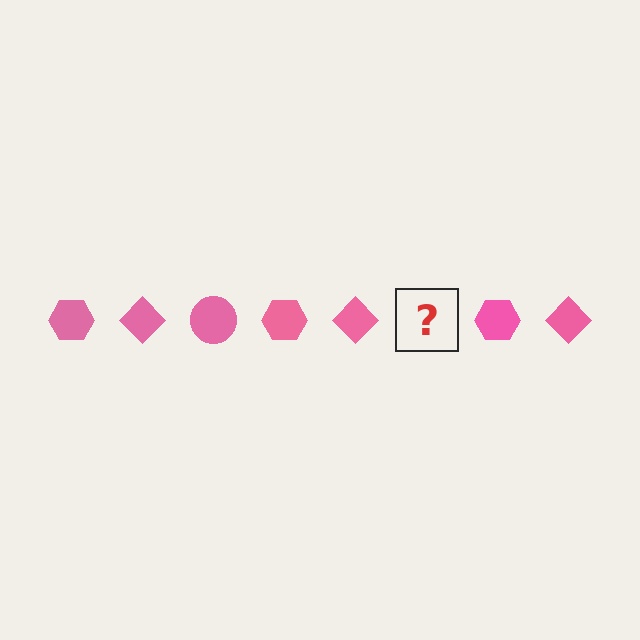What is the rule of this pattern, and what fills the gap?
The rule is that the pattern cycles through hexagon, diamond, circle shapes in pink. The gap should be filled with a pink circle.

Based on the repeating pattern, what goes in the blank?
The blank should be a pink circle.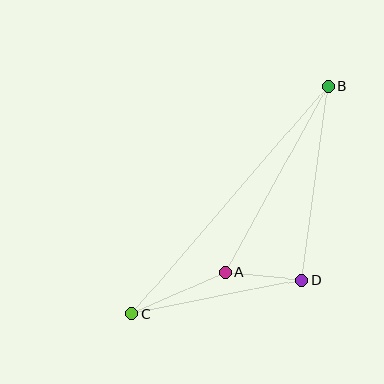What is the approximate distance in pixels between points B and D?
The distance between B and D is approximately 196 pixels.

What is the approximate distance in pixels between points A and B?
The distance between A and B is approximately 213 pixels.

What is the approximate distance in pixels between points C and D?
The distance between C and D is approximately 173 pixels.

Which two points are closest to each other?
Points A and D are closest to each other.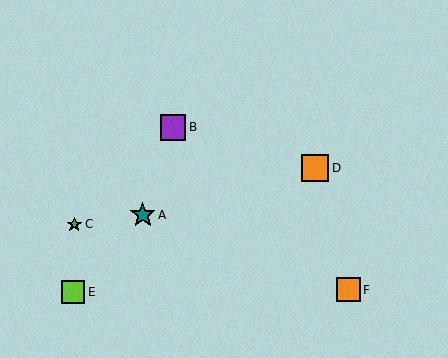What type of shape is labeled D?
Shape D is an orange square.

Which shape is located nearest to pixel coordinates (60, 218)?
The green star (labeled C) at (74, 224) is nearest to that location.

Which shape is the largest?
The orange square (labeled D) is the largest.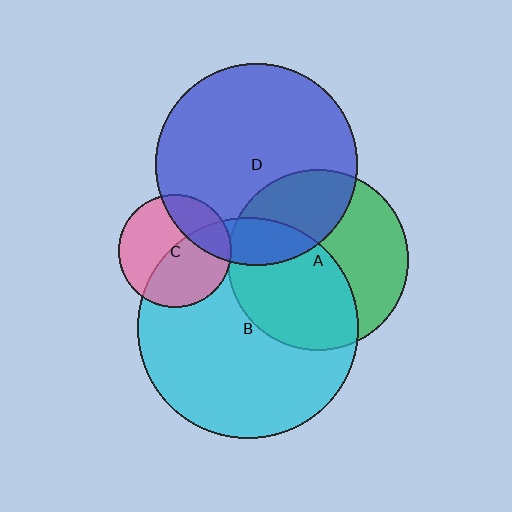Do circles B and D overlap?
Yes.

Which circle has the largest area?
Circle B (cyan).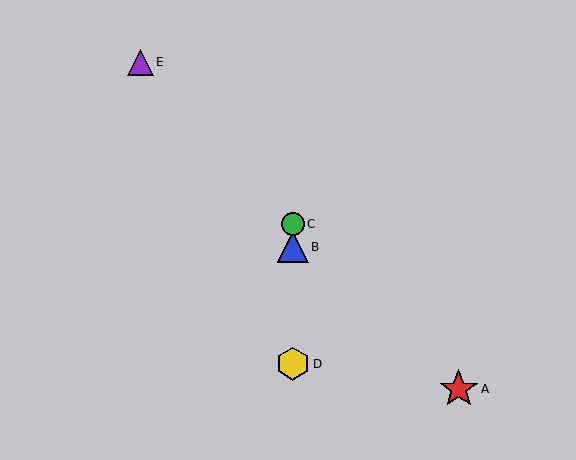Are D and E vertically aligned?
No, D is at x≈293 and E is at x≈141.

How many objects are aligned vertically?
3 objects (B, C, D) are aligned vertically.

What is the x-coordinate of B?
Object B is at x≈293.